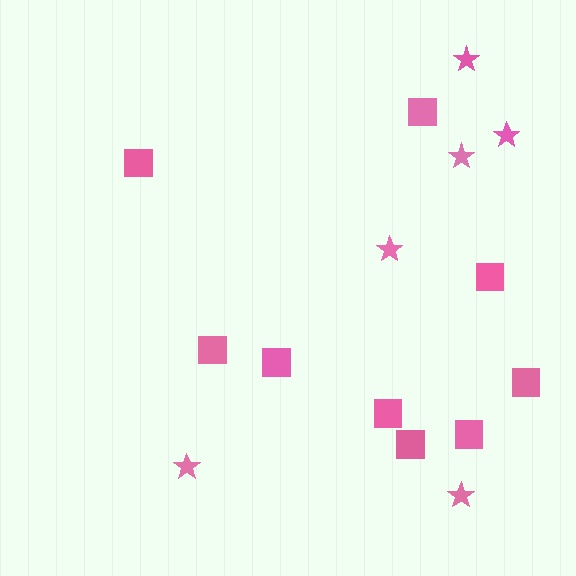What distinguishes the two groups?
There are 2 groups: one group of stars (6) and one group of squares (9).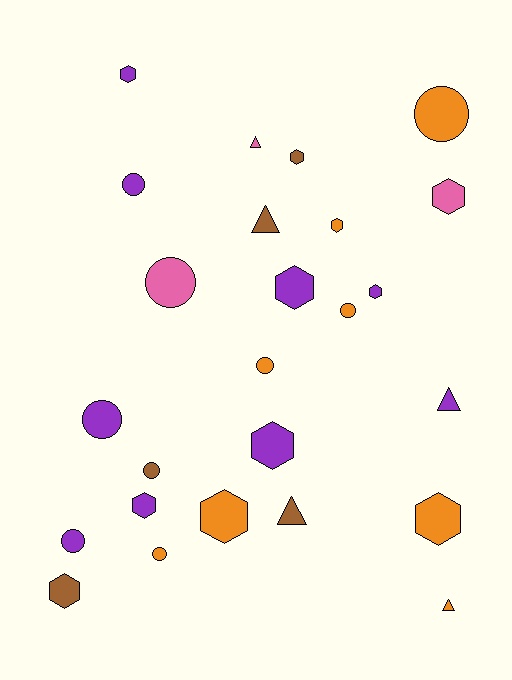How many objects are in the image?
There are 25 objects.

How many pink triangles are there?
There is 1 pink triangle.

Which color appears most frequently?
Purple, with 9 objects.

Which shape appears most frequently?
Hexagon, with 11 objects.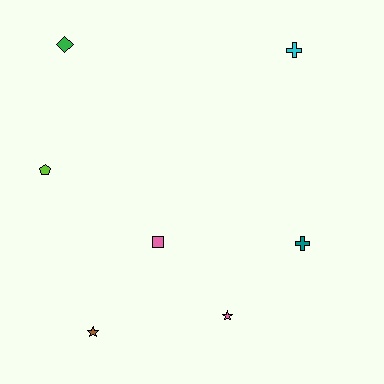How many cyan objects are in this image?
There is 1 cyan object.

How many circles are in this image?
There are no circles.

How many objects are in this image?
There are 7 objects.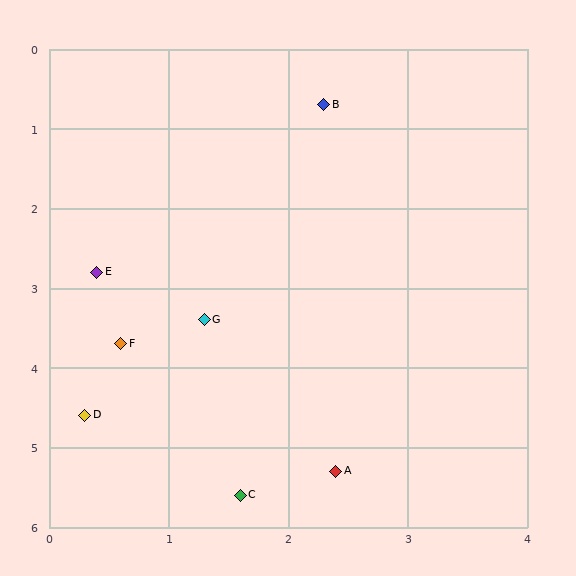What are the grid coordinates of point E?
Point E is at approximately (0.4, 2.8).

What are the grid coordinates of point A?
Point A is at approximately (2.4, 5.3).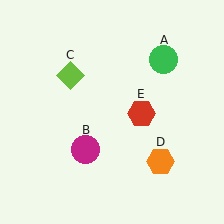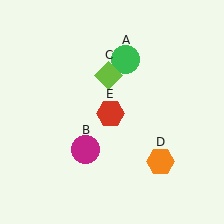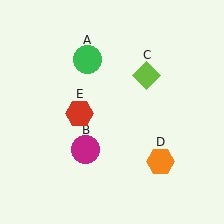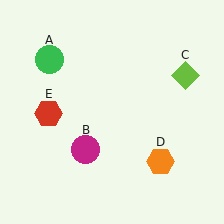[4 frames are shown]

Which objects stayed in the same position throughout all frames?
Magenta circle (object B) and orange hexagon (object D) remained stationary.